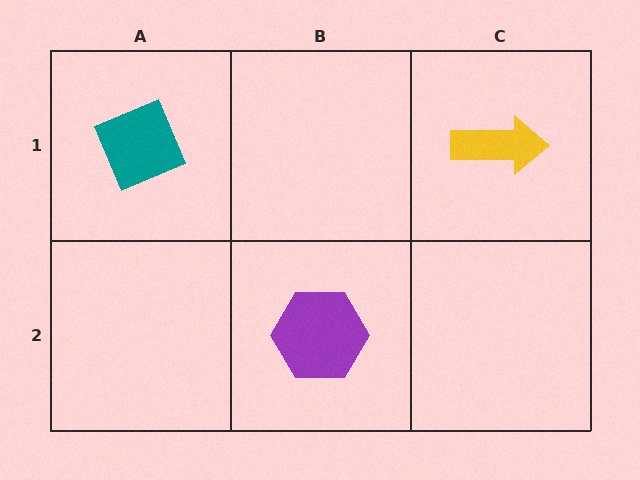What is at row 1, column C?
A yellow arrow.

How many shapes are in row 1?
2 shapes.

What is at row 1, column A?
A teal diamond.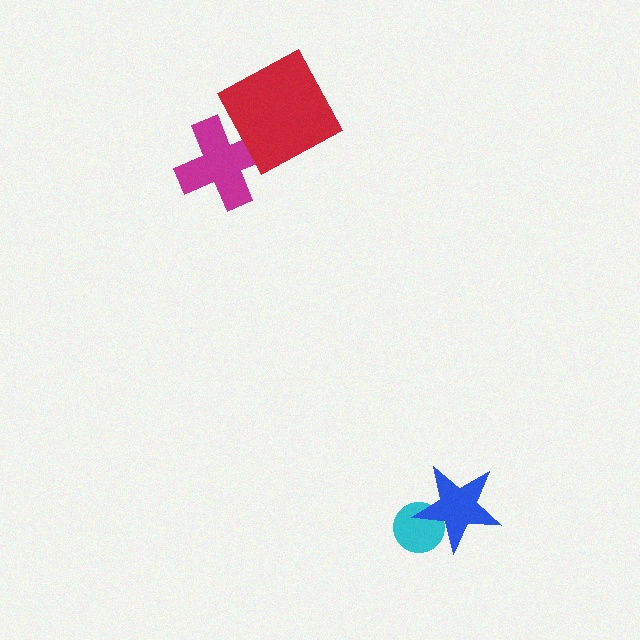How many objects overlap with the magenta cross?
1 object overlaps with the magenta cross.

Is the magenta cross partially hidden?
Yes, it is partially covered by another shape.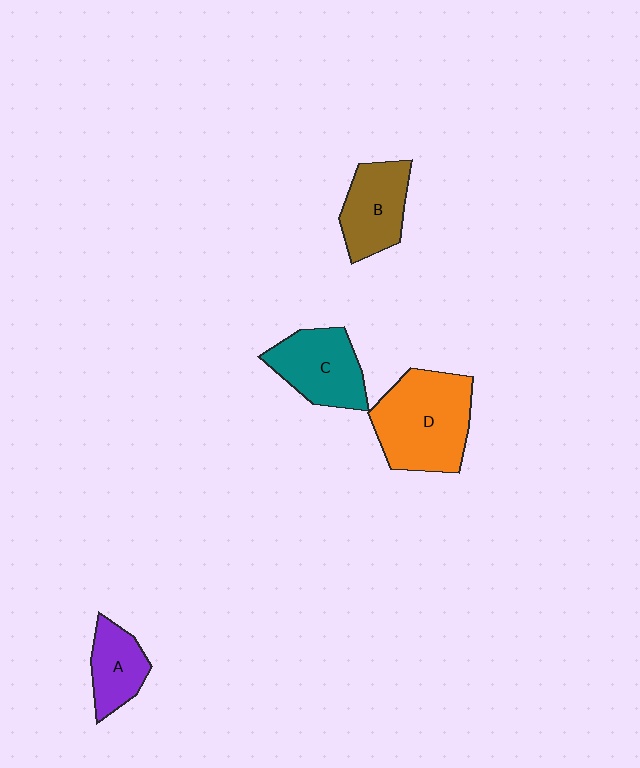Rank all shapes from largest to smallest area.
From largest to smallest: D (orange), C (teal), B (brown), A (purple).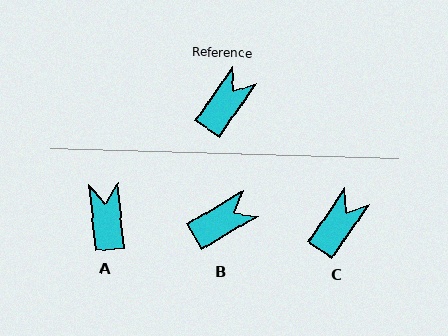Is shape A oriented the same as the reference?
No, it is off by about 39 degrees.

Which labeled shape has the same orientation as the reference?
C.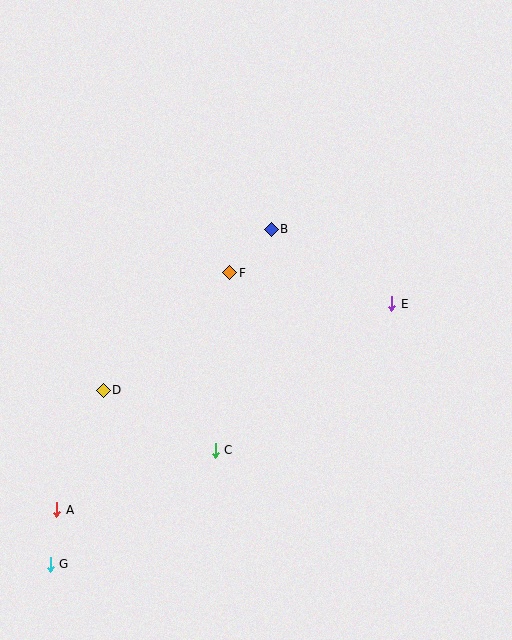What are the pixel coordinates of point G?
Point G is at (50, 564).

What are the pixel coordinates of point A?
Point A is at (57, 510).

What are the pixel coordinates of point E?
Point E is at (392, 304).